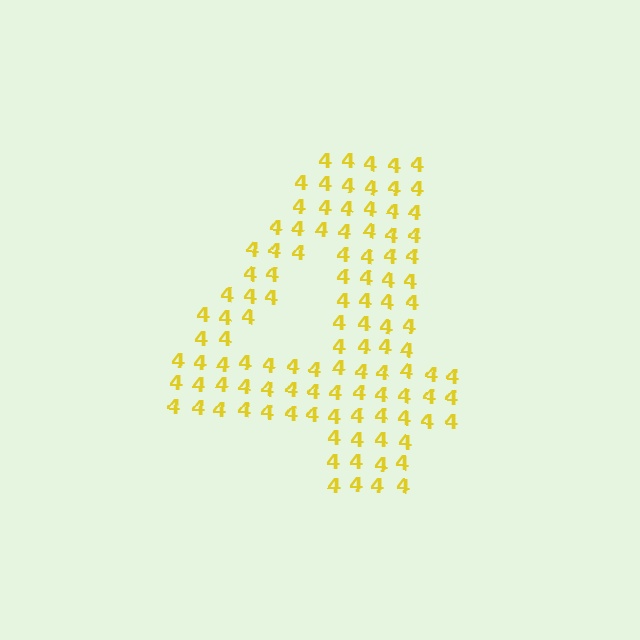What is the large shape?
The large shape is the digit 4.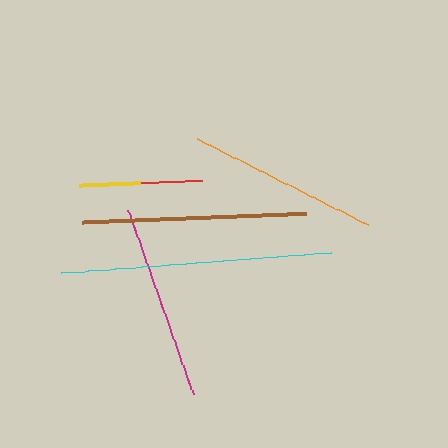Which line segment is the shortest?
The yellow line is the shortest at approximately 61 pixels.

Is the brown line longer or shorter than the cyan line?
The cyan line is longer than the brown line.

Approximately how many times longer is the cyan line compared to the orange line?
The cyan line is approximately 1.4 times the length of the orange line.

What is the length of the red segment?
The red segment is approximately 74 pixels long.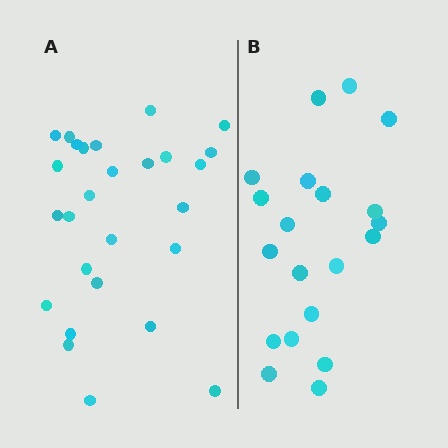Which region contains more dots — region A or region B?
Region A (the left region) has more dots.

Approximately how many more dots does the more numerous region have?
Region A has roughly 8 or so more dots than region B.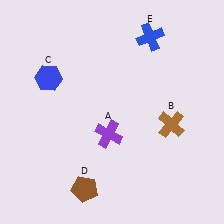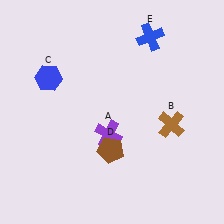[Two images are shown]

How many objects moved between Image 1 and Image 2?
1 object moved between the two images.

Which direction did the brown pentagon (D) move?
The brown pentagon (D) moved up.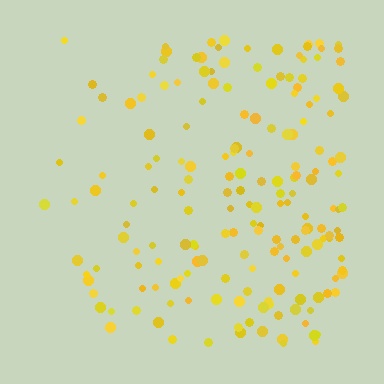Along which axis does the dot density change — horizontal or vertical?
Horizontal.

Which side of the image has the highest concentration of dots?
The right.